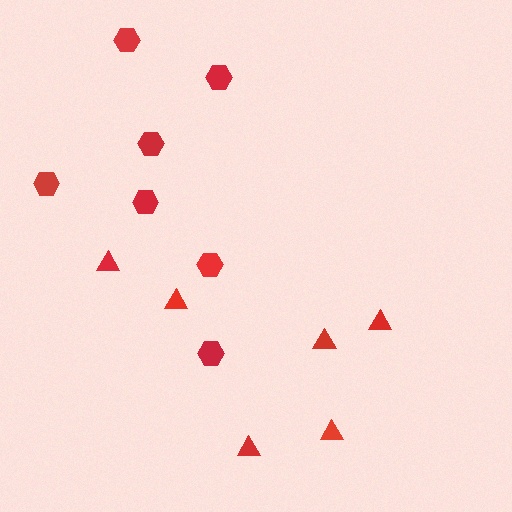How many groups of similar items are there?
There are 2 groups: one group of hexagons (7) and one group of triangles (6).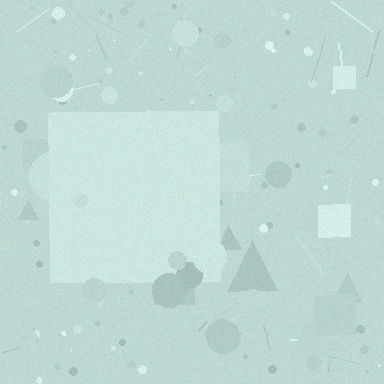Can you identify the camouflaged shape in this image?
The camouflaged shape is a square.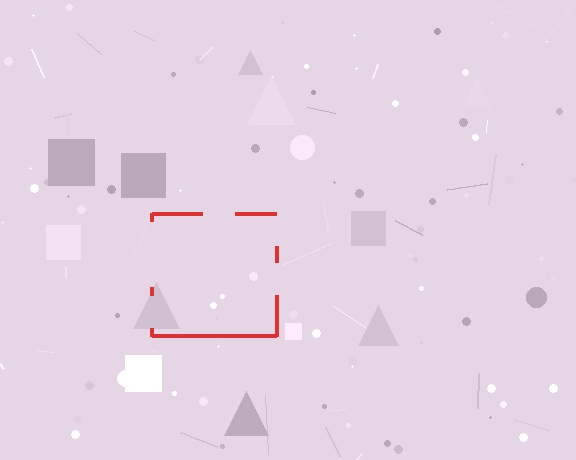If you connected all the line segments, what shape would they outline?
They would outline a square.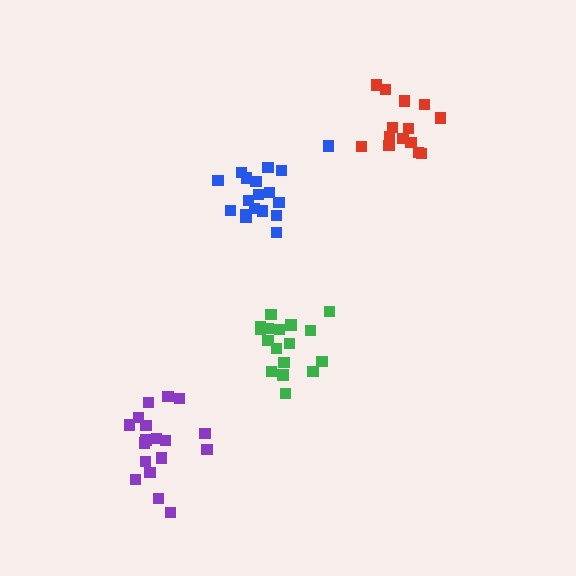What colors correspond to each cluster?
The clusters are colored: red, purple, green, blue.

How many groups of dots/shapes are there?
There are 4 groups.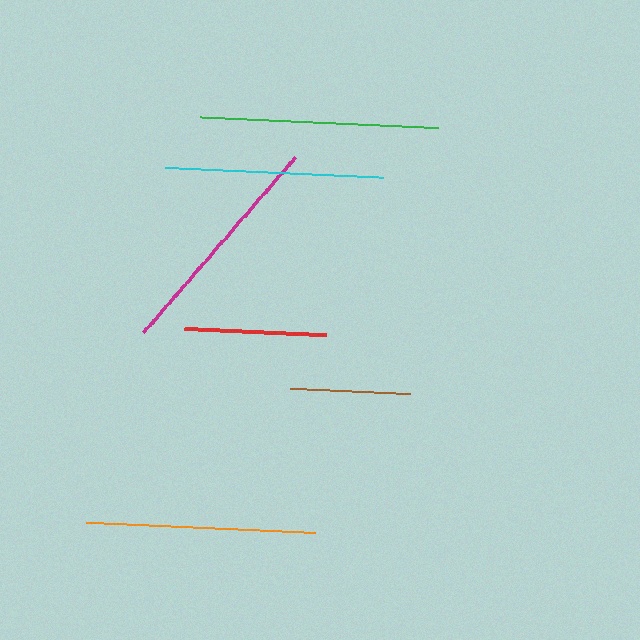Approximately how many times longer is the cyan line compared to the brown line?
The cyan line is approximately 1.8 times the length of the brown line.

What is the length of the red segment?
The red segment is approximately 142 pixels long.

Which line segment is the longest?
The green line is the longest at approximately 238 pixels.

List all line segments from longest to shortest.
From longest to shortest: green, magenta, orange, cyan, red, brown.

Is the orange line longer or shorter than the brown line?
The orange line is longer than the brown line.